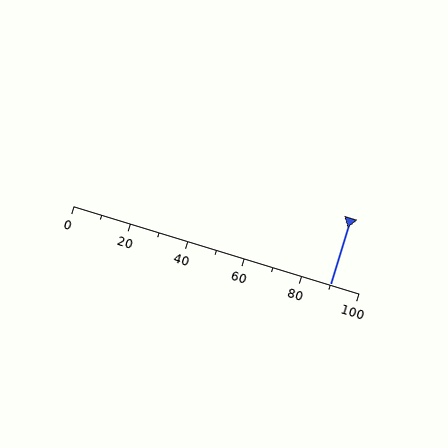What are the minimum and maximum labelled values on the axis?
The axis runs from 0 to 100.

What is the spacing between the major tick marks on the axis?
The major ticks are spaced 20 apart.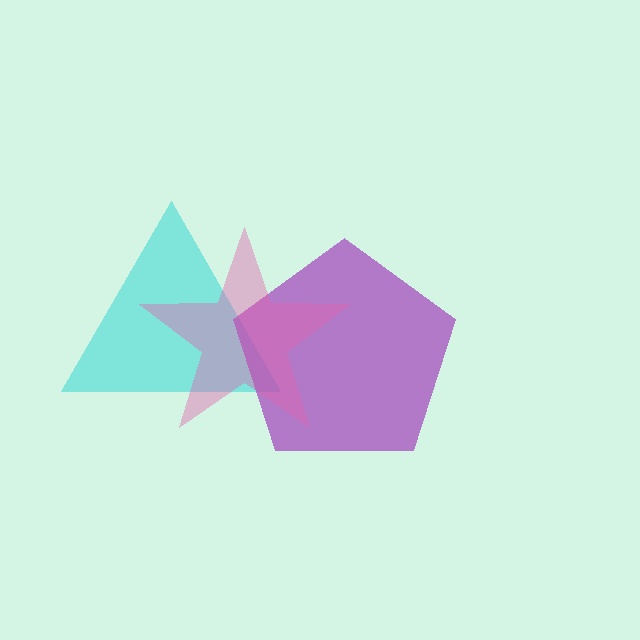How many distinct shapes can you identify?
There are 3 distinct shapes: a cyan triangle, a purple pentagon, a pink star.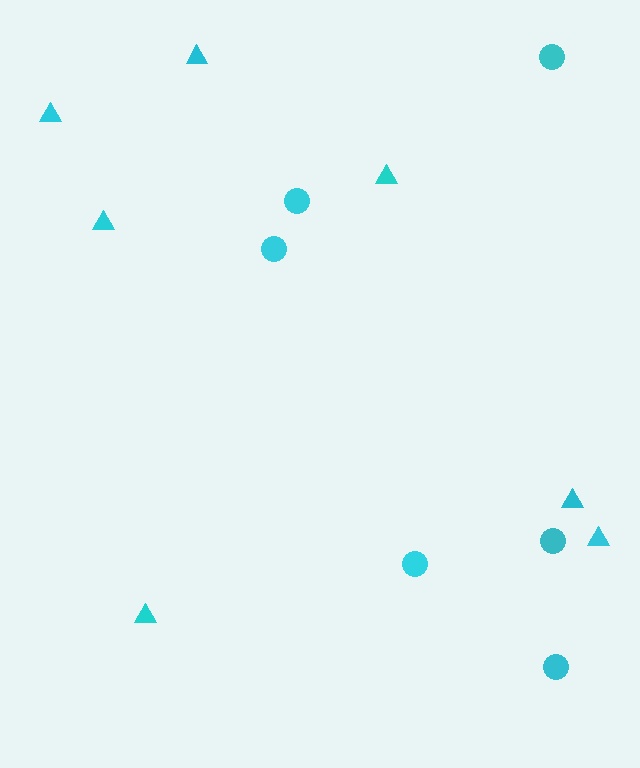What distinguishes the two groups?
There are 2 groups: one group of triangles (7) and one group of circles (6).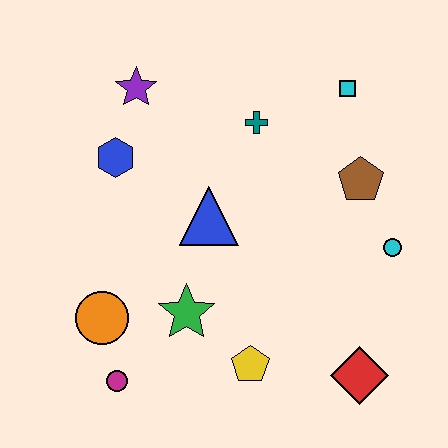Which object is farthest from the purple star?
The red diamond is farthest from the purple star.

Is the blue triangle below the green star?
No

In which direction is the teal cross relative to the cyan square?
The teal cross is to the left of the cyan square.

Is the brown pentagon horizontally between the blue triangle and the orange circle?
No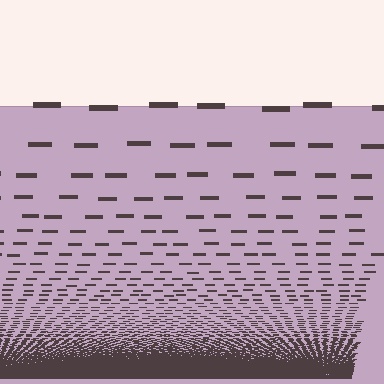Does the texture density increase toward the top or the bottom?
Density increases toward the bottom.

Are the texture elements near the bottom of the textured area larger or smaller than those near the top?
Smaller. The gradient is inverted — elements near the bottom are smaller and denser.